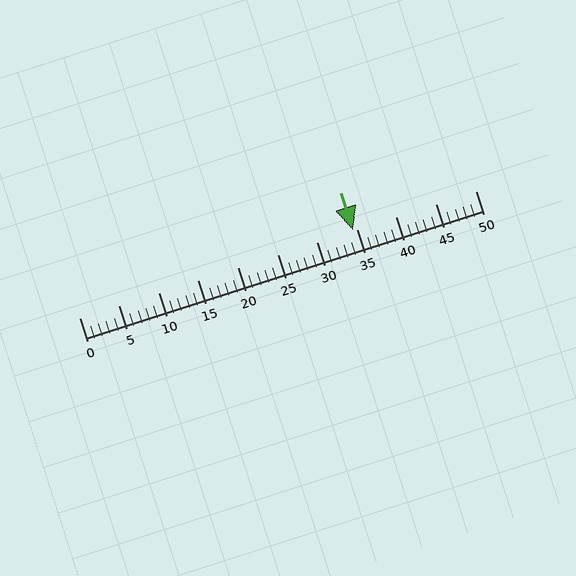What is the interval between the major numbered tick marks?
The major tick marks are spaced 5 units apart.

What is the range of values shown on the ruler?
The ruler shows values from 0 to 50.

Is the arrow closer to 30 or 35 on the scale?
The arrow is closer to 35.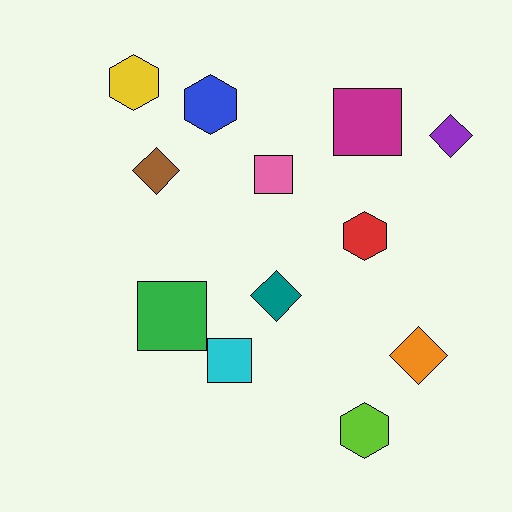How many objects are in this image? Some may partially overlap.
There are 12 objects.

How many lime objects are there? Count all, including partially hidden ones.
There is 1 lime object.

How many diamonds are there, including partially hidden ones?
There are 4 diamonds.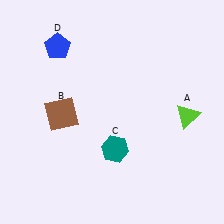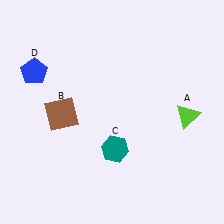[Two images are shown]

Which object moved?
The blue pentagon (D) moved down.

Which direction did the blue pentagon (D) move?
The blue pentagon (D) moved down.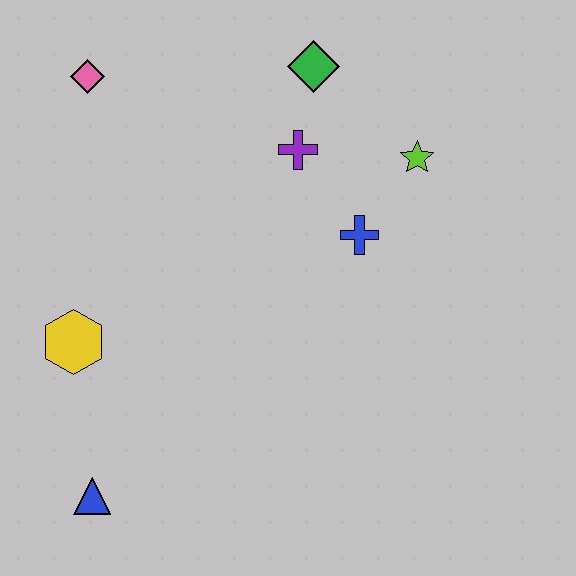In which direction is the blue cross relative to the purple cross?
The blue cross is below the purple cross.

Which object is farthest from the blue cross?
The blue triangle is farthest from the blue cross.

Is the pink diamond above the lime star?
Yes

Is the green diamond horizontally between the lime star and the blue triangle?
Yes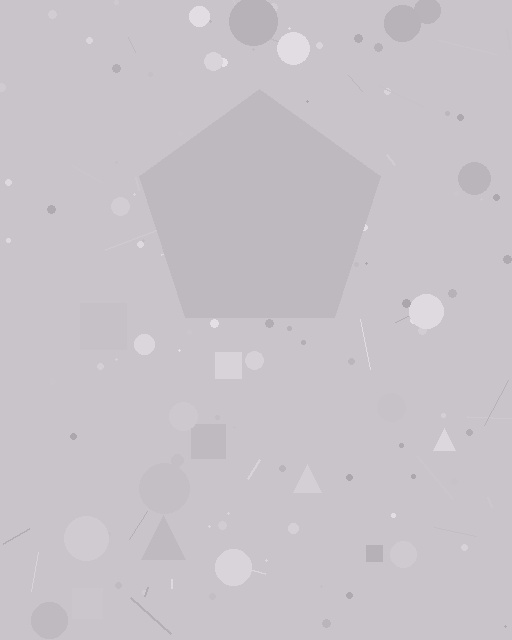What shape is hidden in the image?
A pentagon is hidden in the image.